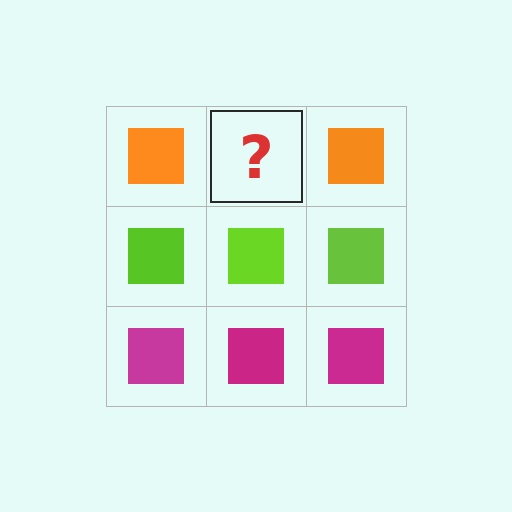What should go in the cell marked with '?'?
The missing cell should contain an orange square.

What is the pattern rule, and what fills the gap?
The rule is that each row has a consistent color. The gap should be filled with an orange square.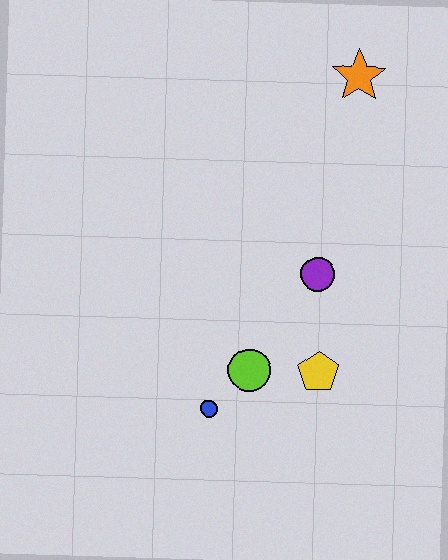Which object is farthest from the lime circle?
The orange star is farthest from the lime circle.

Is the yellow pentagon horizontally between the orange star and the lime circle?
Yes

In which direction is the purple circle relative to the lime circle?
The purple circle is above the lime circle.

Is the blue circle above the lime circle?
No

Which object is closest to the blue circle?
The lime circle is closest to the blue circle.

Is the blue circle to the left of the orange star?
Yes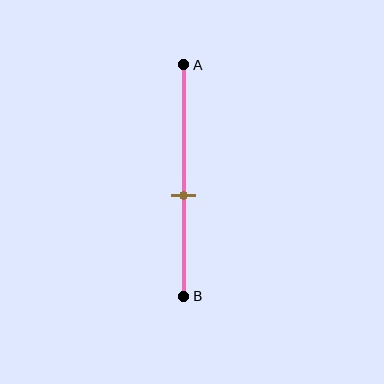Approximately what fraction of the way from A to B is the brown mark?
The brown mark is approximately 55% of the way from A to B.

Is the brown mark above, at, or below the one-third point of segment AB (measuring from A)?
The brown mark is below the one-third point of segment AB.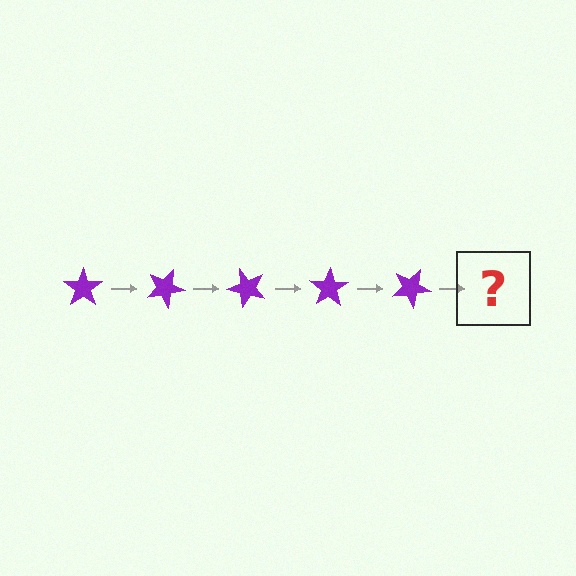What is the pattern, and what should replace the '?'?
The pattern is that the star rotates 25 degrees each step. The '?' should be a purple star rotated 125 degrees.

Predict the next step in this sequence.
The next step is a purple star rotated 125 degrees.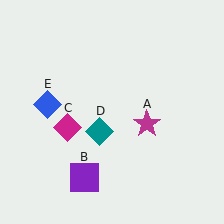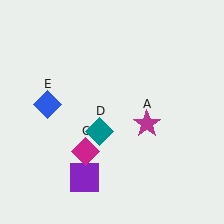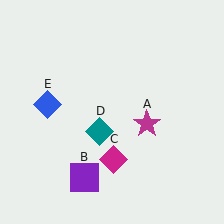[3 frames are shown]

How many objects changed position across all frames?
1 object changed position: magenta diamond (object C).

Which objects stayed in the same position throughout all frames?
Magenta star (object A) and purple square (object B) and teal diamond (object D) and blue diamond (object E) remained stationary.